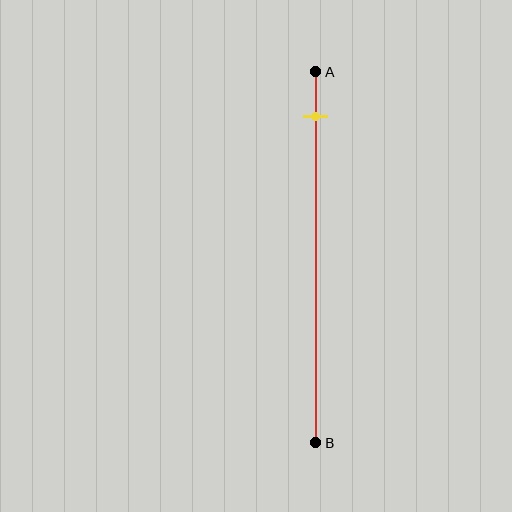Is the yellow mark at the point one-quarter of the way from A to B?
No, the mark is at about 10% from A, not at the 25% one-quarter point.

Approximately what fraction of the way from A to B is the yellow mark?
The yellow mark is approximately 10% of the way from A to B.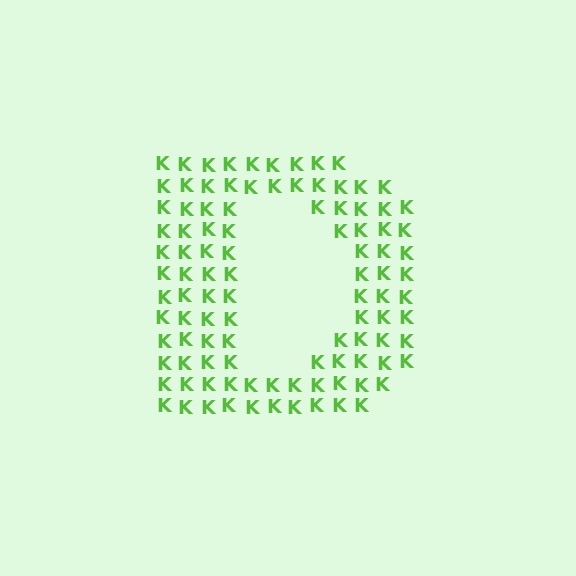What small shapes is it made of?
It is made of small letter K's.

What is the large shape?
The large shape is the letter D.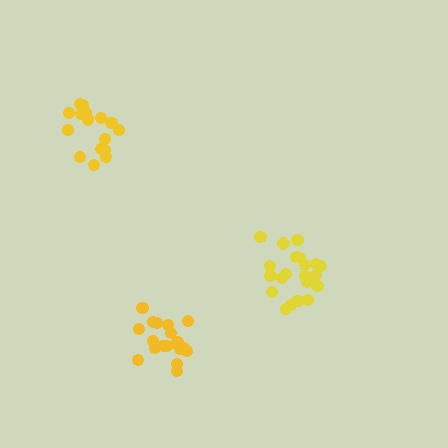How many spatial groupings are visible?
There are 3 spatial groupings.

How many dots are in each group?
Group 1: 21 dots, Group 2: 16 dots, Group 3: 19 dots (56 total).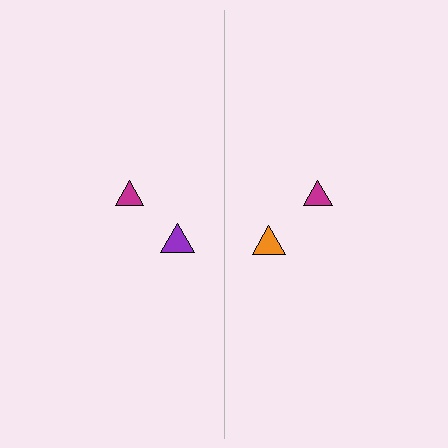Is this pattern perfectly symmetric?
No, the pattern is not perfectly symmetric. The orange triangle on the right side breaks the symmetry — its mirror counterpart is purple.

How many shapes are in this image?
There are 4 shapes in this image.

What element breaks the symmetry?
The orange triangle on the right side breaks the symmetry — its mirror counterpart is purple.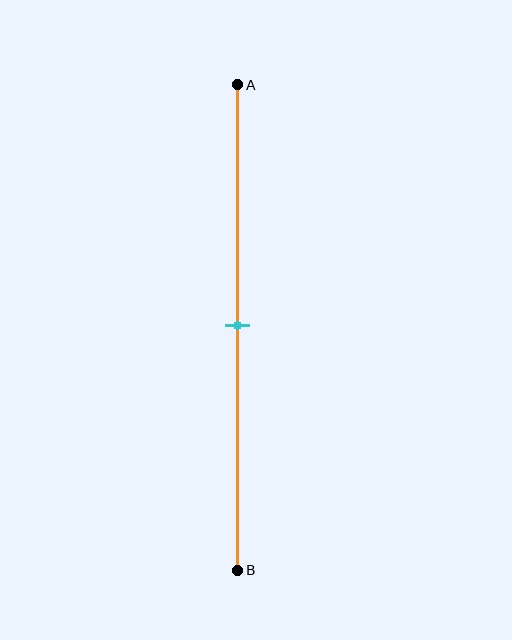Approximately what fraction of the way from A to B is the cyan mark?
The cyan mark is approximately 50% of the way from A to B.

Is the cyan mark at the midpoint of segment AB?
Yes, the mark is approximately at the midpoint.